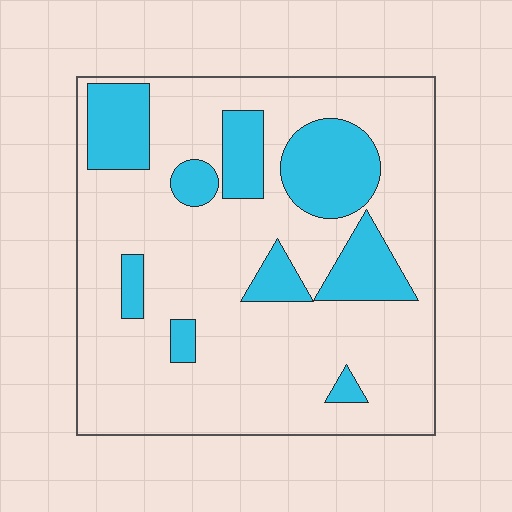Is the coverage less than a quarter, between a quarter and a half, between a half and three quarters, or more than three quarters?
Less than a quarter.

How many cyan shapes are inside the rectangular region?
9.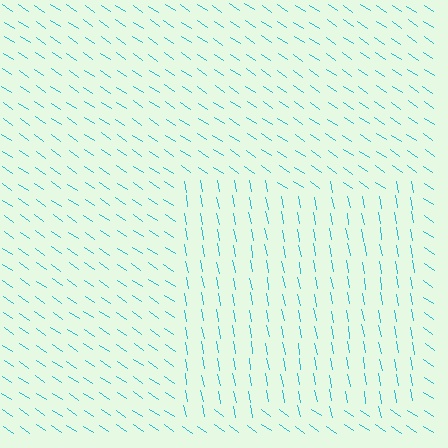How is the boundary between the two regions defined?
The boundary is defined purely by a change in line orientation (approximately 45 degrees difference). All lines are the same color and thickness.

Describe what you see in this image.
The image is filled with small cyan line segments. A rectangle region in the image has lines oriented differently from the surrounding lines, creating a visible texture boundary.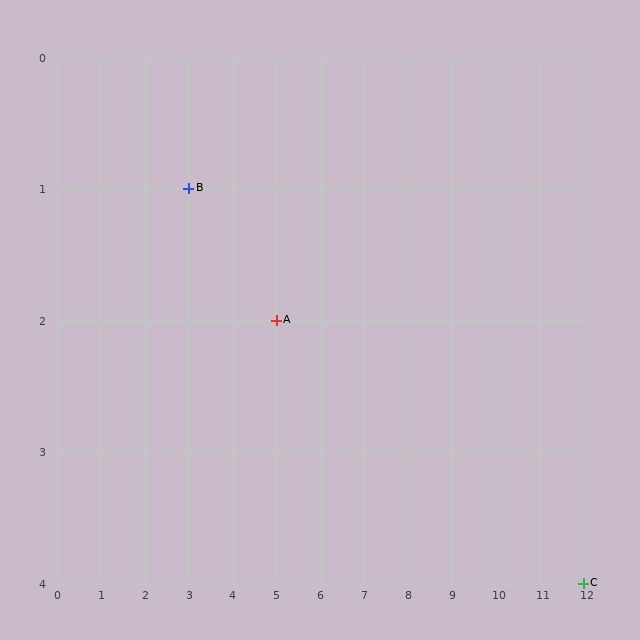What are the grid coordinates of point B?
Point B is at grid coordinates (3, 1).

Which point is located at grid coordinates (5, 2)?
Point A is at (5, 2).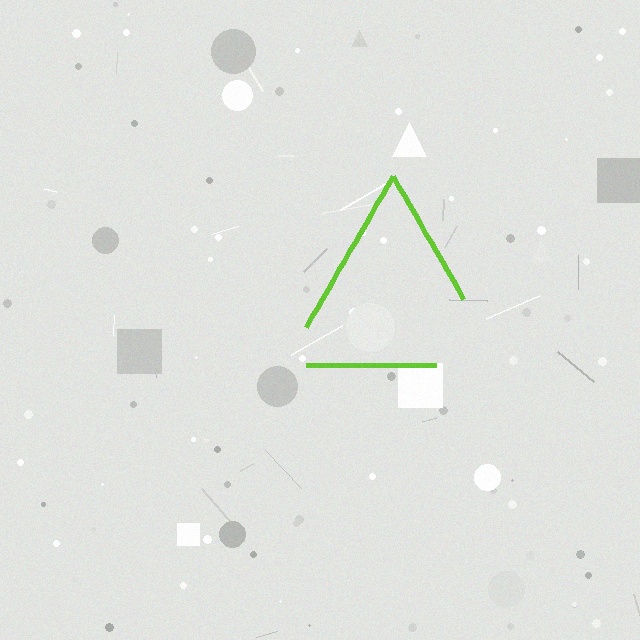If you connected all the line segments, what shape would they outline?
They would outline a triangle.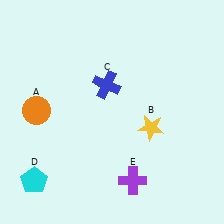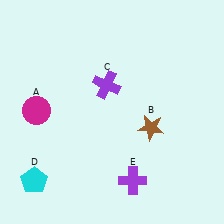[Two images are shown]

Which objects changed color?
A changed from orange to magenta. B changed from yellow to brown. C changed from blue to purple.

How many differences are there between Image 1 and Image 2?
There are 3 differences between the two images.